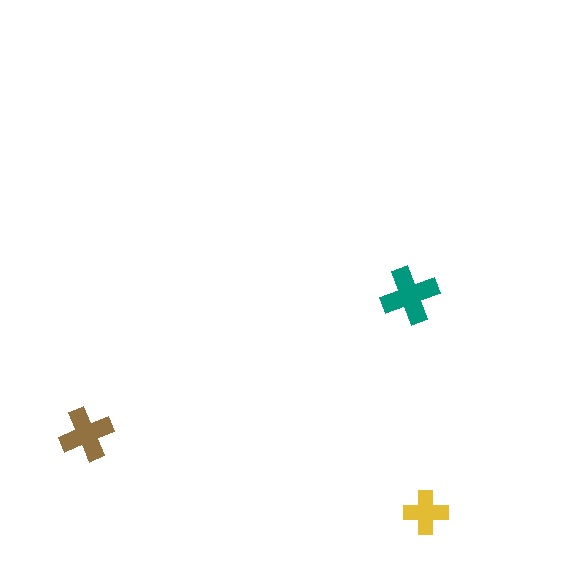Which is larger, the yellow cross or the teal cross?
The teal one.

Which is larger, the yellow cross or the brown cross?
The brown one.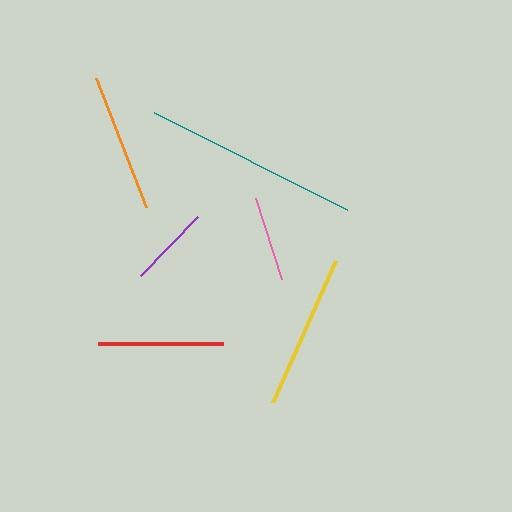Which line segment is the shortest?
The purple line is the shortest at approximately 82 pixels.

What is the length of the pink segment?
The pink segment is approximately 86 pixels long.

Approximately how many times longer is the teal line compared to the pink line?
The teal line is approximately 2.5 times the length of the pink line.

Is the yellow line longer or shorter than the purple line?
The yellow line is longer than the purple line.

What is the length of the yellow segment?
The yellow segment is approximately 155 pixels long.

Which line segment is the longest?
The teal line is the longest at approximately 215 pixels.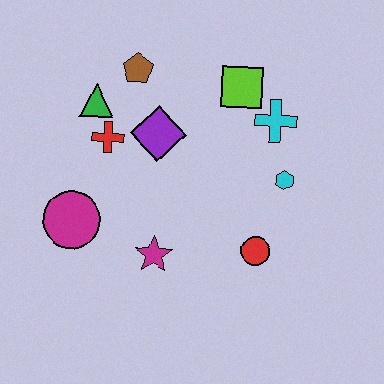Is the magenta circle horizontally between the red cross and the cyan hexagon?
No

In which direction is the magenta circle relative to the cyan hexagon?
The magenta circle is to the left of the cyan hexagon.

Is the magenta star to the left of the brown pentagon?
No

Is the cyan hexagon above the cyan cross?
No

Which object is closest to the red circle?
The cyan hexagon is closest to the red circle.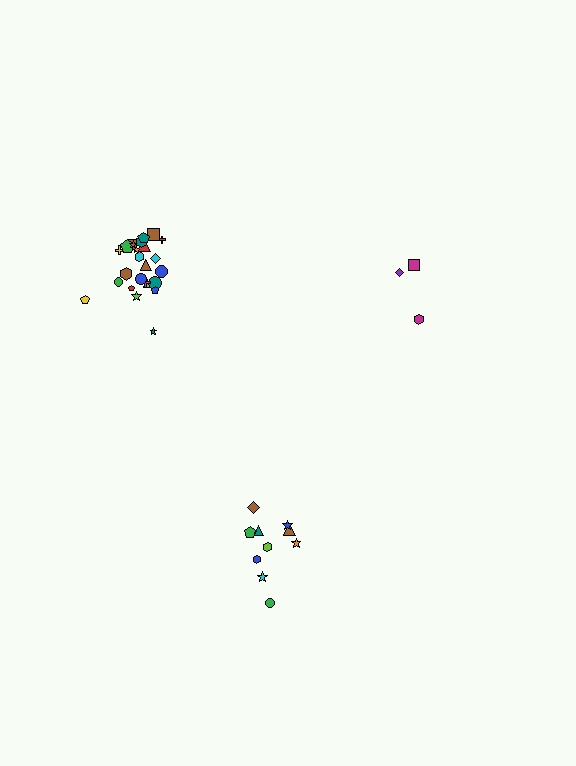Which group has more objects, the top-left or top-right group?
The top-left group.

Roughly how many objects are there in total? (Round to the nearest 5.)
Roughly 40 objects in total.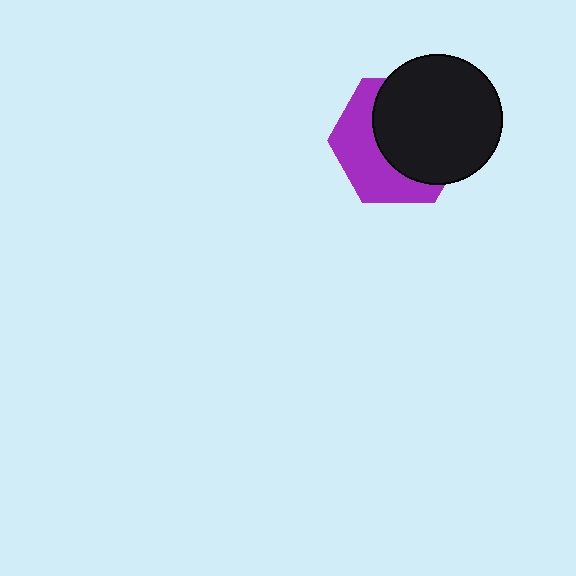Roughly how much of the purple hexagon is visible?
A small part of it is visible (roughly 43%).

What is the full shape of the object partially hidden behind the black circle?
The partially hidden object is a purple hexagon.